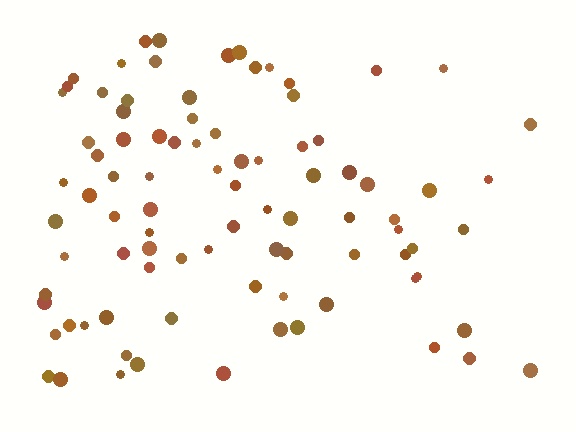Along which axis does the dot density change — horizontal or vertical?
Horizontal.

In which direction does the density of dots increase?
From right to left, with the left side densest.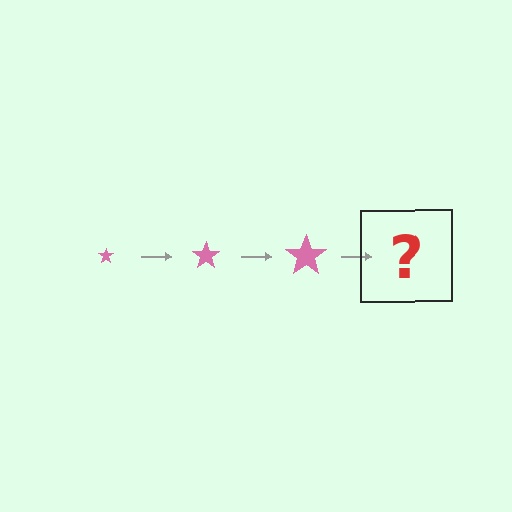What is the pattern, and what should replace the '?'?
The pattern is that the star gets progressively larger each step. The '?' should be a pink star, larger than the previous one.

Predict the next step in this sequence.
The next step is a pink star, larger than the previous one.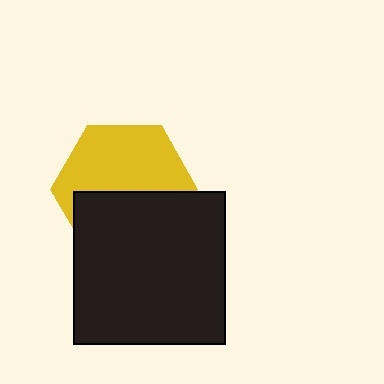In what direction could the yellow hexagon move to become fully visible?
The yellow hexagon could move up. That would shift it out from behind the black rectangle entirely.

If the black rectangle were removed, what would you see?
You would see the complete yellow hexagon.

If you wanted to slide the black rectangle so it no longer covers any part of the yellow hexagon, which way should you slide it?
Slide it down — that is the most direct way to separate the two shapes.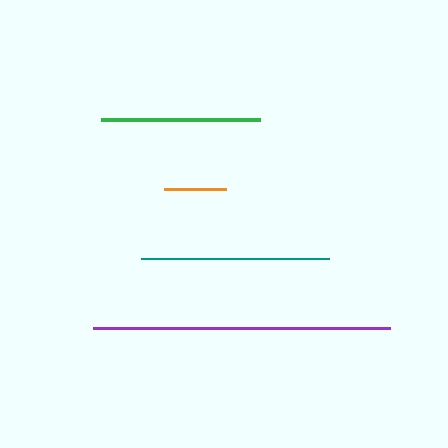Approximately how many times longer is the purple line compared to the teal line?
The purple line is approximately 1.6 times the length of the teal line.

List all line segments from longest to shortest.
From longest to shortest: purple, teal, green, orange.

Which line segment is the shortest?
The orange line is the shortest at approximately 62 pixels.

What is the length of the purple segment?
The purple segment is approximately 297 pixels long.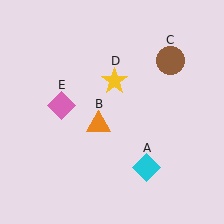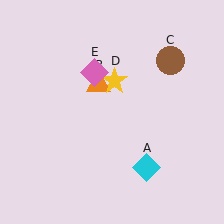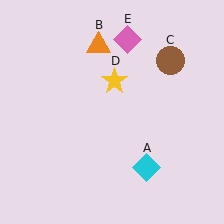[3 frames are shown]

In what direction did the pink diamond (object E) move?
The pink diamond (object E) moved up and to the right.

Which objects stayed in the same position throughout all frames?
Cyan diamond (object A) and brown circle (object C) and yellow star (object D) remained stationary.